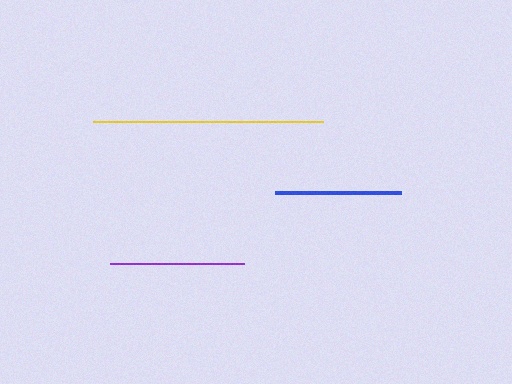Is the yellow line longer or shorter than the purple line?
The yellow line is longer than the purple line.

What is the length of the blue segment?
The blue segment is approximately 126 pixels long.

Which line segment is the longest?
The yellow line is the longest at approximately 230 pixels.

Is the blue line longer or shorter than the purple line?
The purple line is longer than the blue line.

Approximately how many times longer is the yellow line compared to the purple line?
The yellow line is approximately 1.7 times the length of the purple line.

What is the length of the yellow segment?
The yellow segment is approximately 230 pixels long.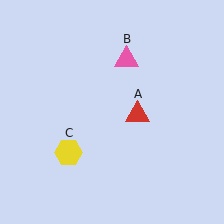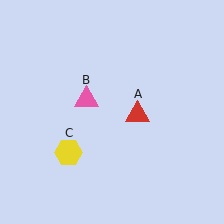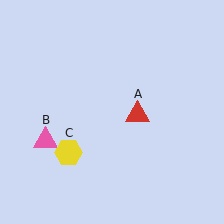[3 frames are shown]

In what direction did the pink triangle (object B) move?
The pink triangle (object B) moved down and to the left.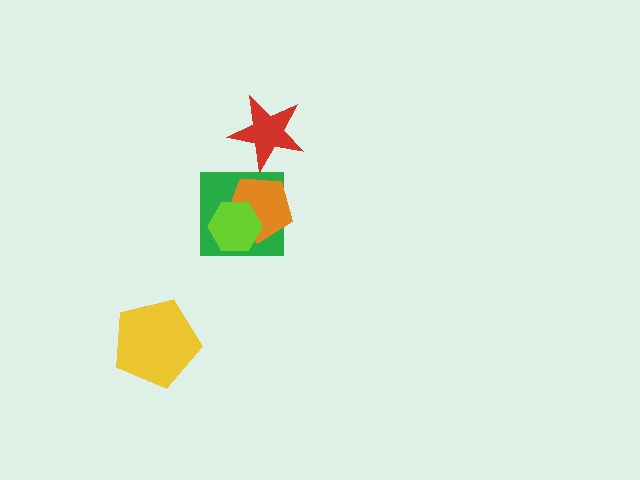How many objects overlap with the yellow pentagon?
0 objects overlap with the yellow pentagon.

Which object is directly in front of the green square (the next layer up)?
The orange pentagon is directly in front of the green square.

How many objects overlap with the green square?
2 objects overlap with the green square.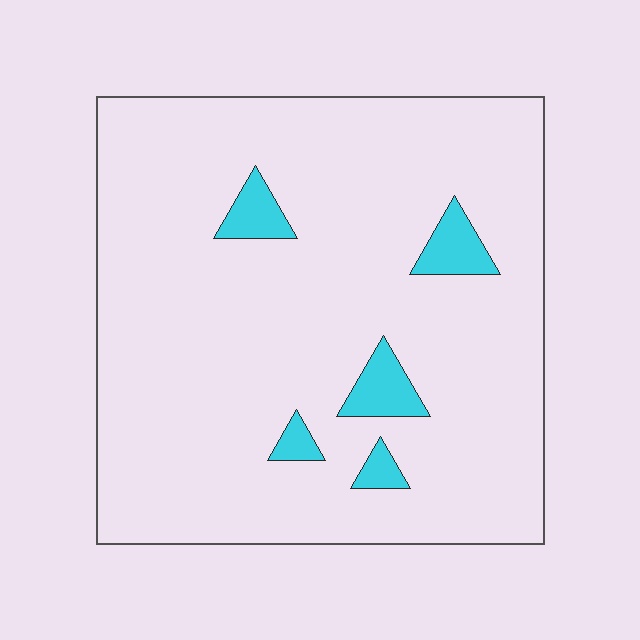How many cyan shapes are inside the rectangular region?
5.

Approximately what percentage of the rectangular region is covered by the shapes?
Approximately 5%.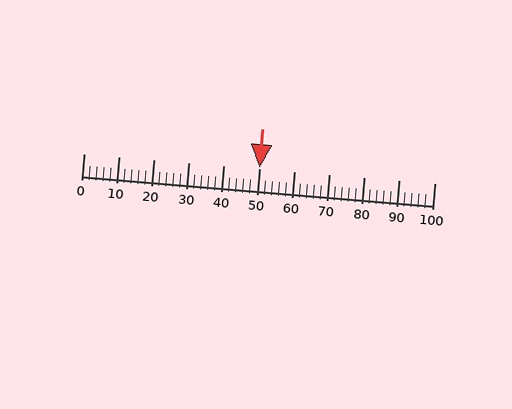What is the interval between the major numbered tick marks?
The major tick marks are spaced 10 units apart.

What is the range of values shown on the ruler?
The ruler shows values from 0 to 100.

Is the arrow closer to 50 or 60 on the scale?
The arrow is closer to 50.